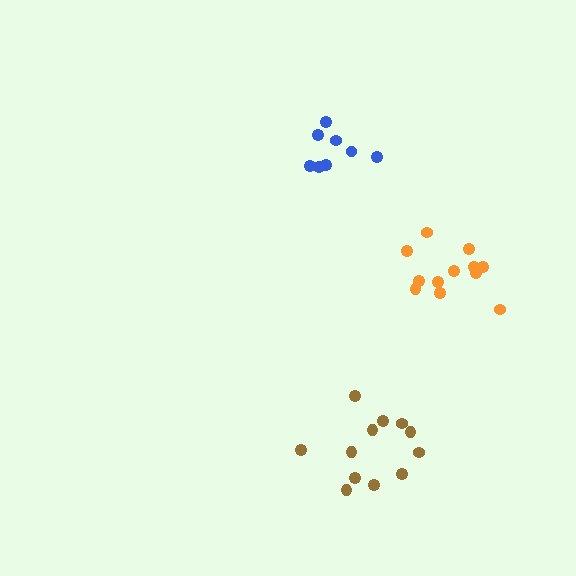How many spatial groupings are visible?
There are 3 spatial groupings.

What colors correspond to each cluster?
The clusters are colored: orange, brown, blue.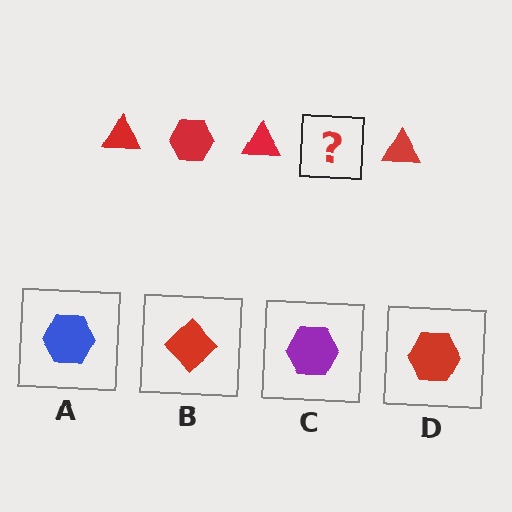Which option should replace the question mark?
Option D.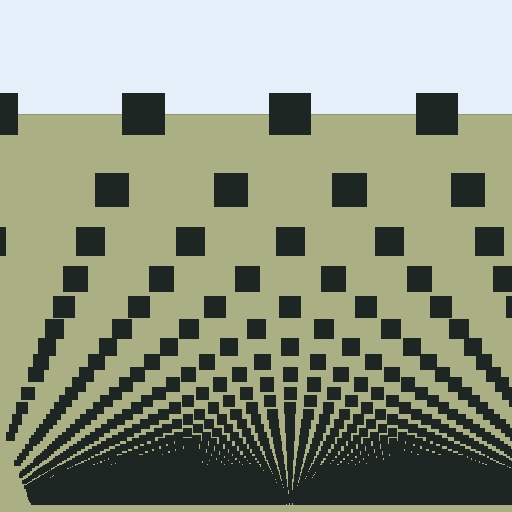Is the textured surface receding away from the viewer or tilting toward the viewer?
The surface appears to tilt toward the viewer. Texture elements get larger and sparser toward the top.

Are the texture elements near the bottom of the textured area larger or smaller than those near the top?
Smaller. The gradient is inverted — elements near the bottom are smaller and denser.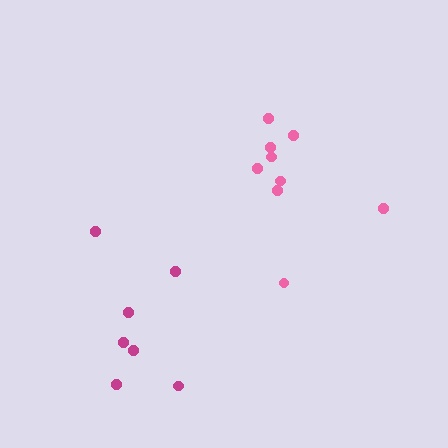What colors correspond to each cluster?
The clusters are colored: pink, magenta.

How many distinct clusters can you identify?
There are 2 distinct clusters.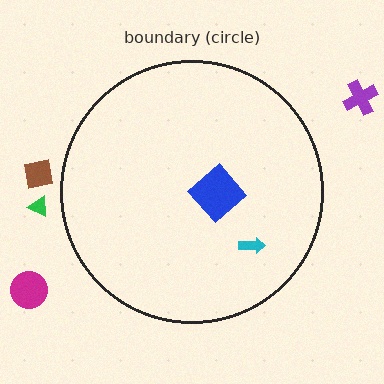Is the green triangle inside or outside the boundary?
Outside.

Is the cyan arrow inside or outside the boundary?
Inside.